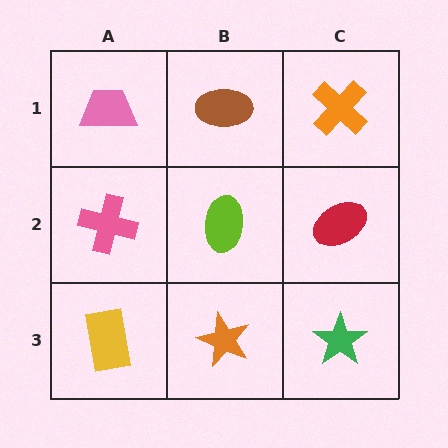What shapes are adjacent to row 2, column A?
A pink trapezoid (row 1, column A), a yellow rectangle (row 3, column A), a lime ellipse (row 2, column B).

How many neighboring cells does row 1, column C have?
2.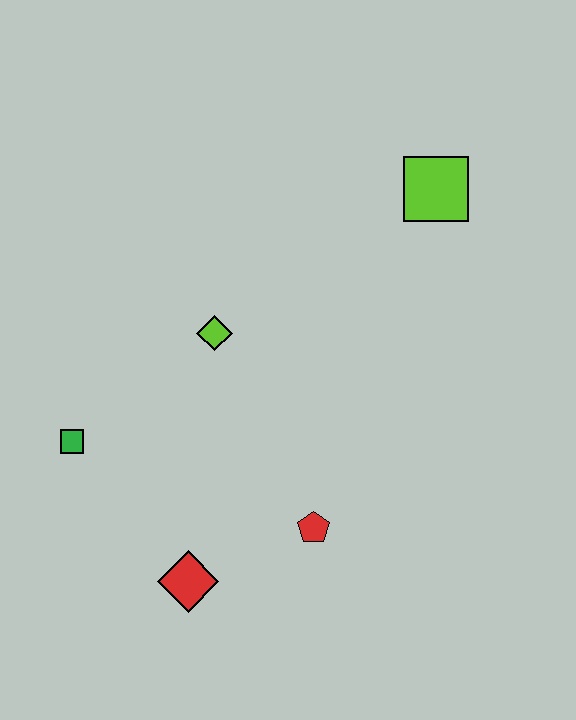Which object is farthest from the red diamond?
The lime square is farthest from the red diamond.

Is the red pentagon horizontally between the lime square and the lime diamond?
Yes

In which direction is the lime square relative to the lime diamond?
The lime square is to the right of the lime diamond.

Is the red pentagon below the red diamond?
No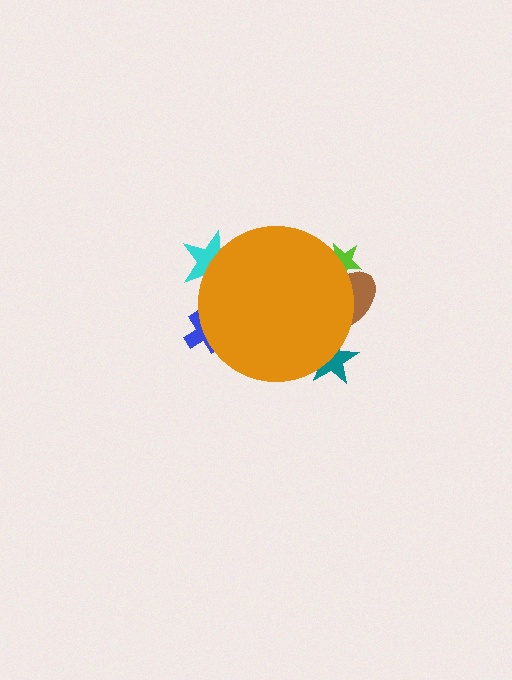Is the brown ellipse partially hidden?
Yes, the brown ellipse is partially hidden behind the orange circle.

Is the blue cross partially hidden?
Yes, the blue cross is partially hidden behind the orange circle.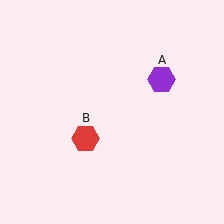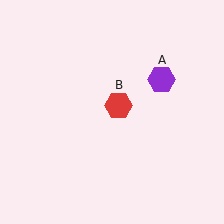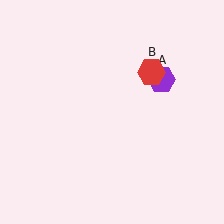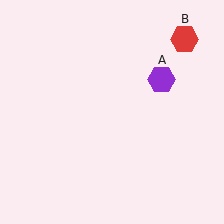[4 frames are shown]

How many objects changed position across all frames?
1 object changed position: red hexagon (object B).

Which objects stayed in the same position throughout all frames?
Purple hexagon (object A) remained stationary.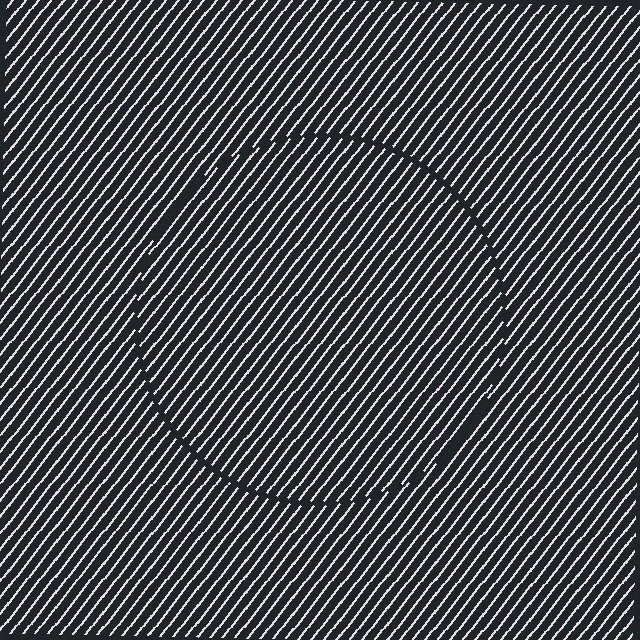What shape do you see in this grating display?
An illusory circle. The interior of the shape contains the same grating, shifted by half a period — the contour is defined by the phase discontinuity where line-ends from the inner and outer gratings abut.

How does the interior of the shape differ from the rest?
The interior of the shape contains the same grating, shifted by half a period — the contour is defined by the phase discontinuity where line-ends from the inner and outer gratings abut.